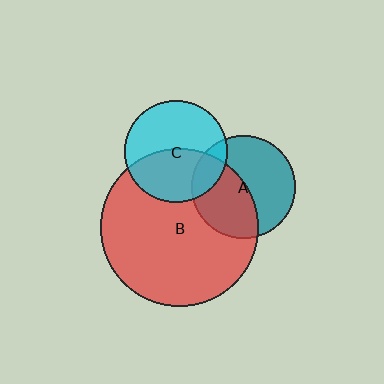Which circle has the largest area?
Circle B (red).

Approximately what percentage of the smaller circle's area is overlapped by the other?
Approximately 15%.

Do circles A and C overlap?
Yes.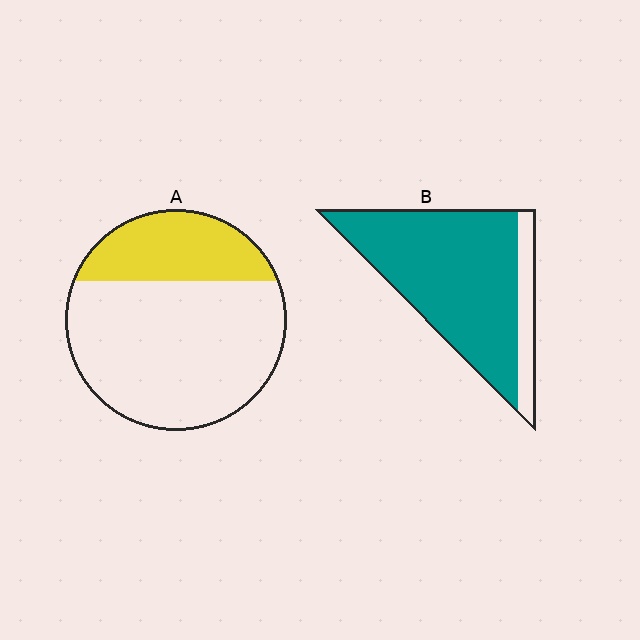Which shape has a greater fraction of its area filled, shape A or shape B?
Shape B.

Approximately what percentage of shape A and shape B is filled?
A is approximately 30% and B is approximately 85%.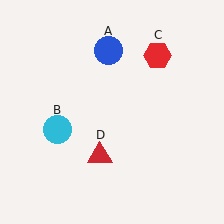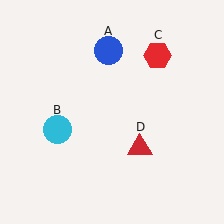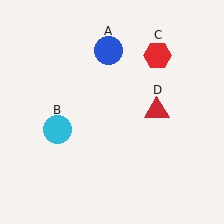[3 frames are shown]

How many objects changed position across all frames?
1 object changed position: red triangle (object D).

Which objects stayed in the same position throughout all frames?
Blue circle (object A) and cyan circle (object B) and red hexagon (object C) remained stationary.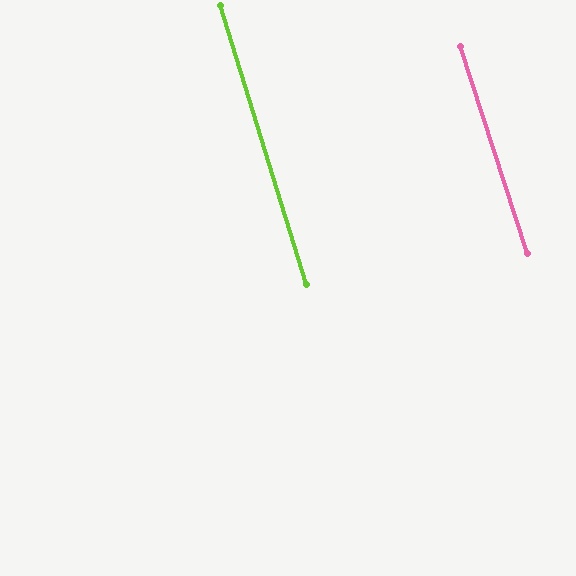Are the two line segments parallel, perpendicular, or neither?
Parallel — their directions differ by only 0.9°.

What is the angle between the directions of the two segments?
Approximately 1 degree.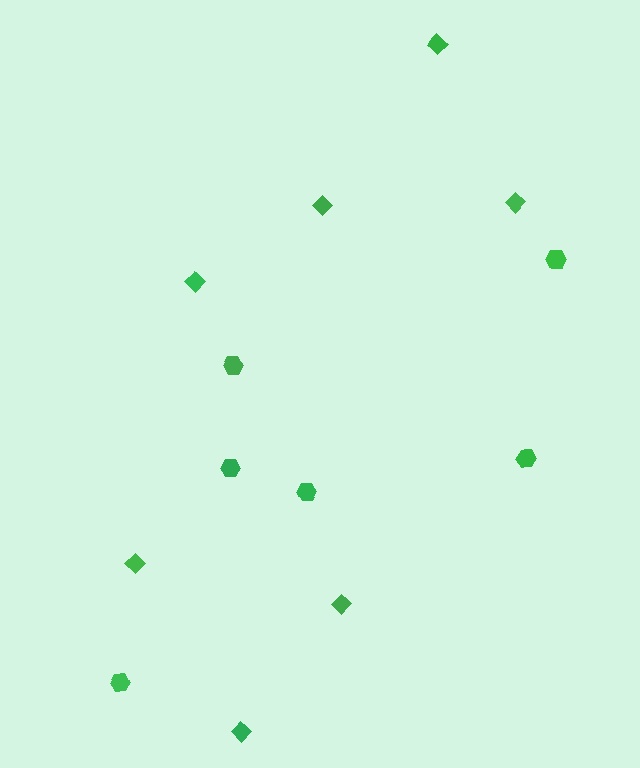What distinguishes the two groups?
There are 2 groups: one group of diamonds (7) and one group of hexagons (6).